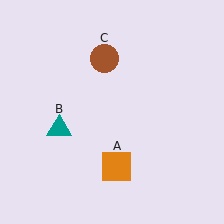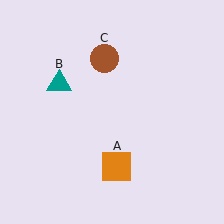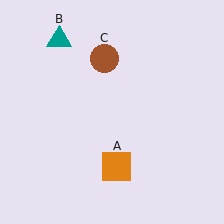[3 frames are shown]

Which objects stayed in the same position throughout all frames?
Orange square (object A) and brown circle (object C) remained stationary.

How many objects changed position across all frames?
1 object changed position: teal triangle (object B).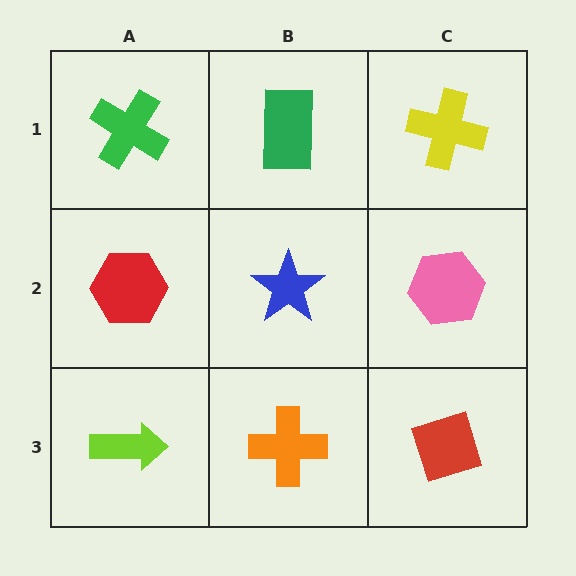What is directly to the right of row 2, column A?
A blue star.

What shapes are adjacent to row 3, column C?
A pink hexagon (row 2, column C), an orange cross (row 3, column B).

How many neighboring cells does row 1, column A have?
2.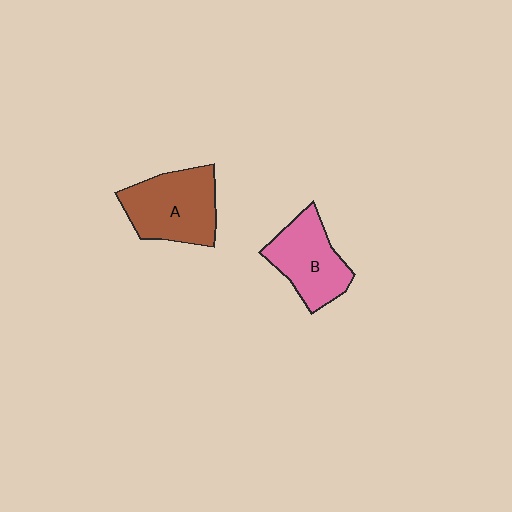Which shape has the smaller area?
Shape B (pink).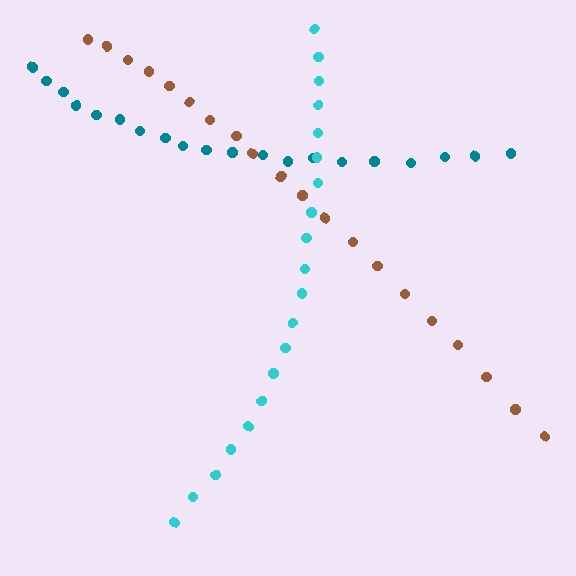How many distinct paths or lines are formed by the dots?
There are 3 distinct paths.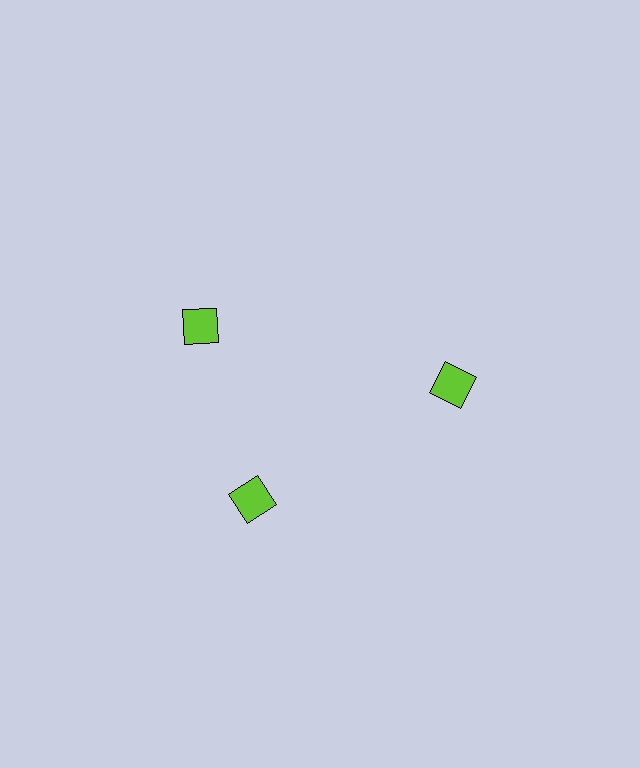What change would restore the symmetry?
The symmetry would be restored by rotating it back into even spacing with its neighbors so that all 3 squares sit at equal angles and equal distance from the center.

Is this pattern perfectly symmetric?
No. The 3 lime squares are arranged in a ring, but one element near the 11 o'clock position is rotated out of alignment along the ring, breaking the 3-fold rotational symmetry.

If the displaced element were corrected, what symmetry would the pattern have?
It would have 3-fold rotational symmetry — the pattern would map onto itself every 120 degrees.